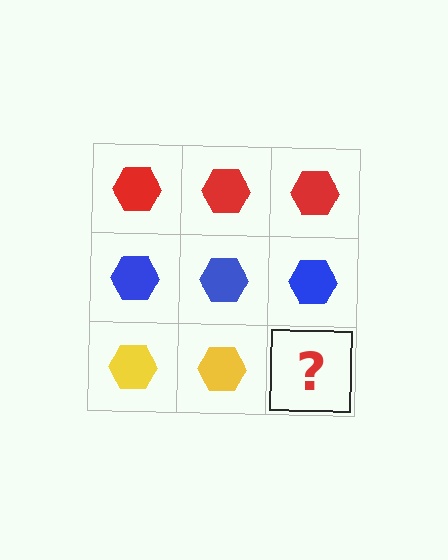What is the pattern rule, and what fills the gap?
The rule is that each row has a consistent color. The gap should be filled with a yellow hexagon.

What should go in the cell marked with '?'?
The missing cell should contain a yellow hexagon.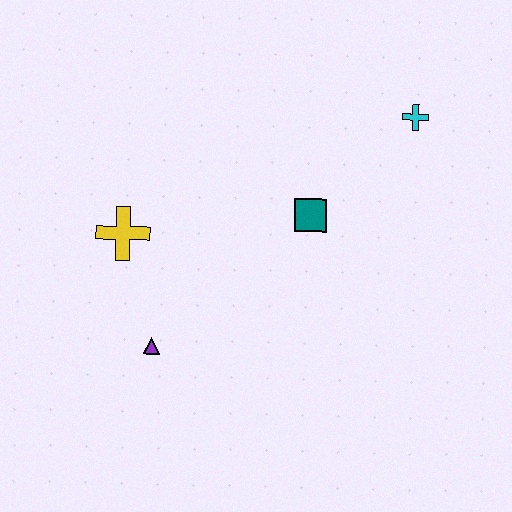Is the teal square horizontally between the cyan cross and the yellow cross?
Yes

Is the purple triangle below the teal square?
Yes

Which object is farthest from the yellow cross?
The cyan cross is farthest from the yellow cross.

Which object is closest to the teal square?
The cyan cross is closest to the teal square.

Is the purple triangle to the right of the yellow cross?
Yes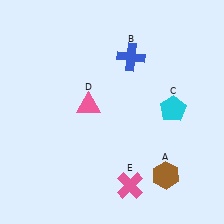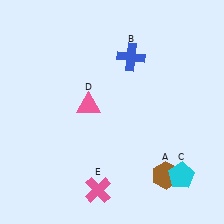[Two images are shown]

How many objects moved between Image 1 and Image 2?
2 objects moved between the two images.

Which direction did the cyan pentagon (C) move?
The cyan pentagon (C) moved down.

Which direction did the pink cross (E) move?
The pink cross (E) moved left.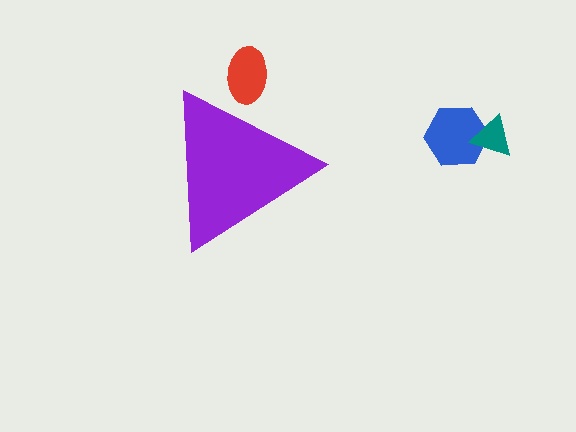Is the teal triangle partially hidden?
No, the teal triangle is fully visible.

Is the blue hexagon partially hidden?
No, the blue hexagon is fully visible.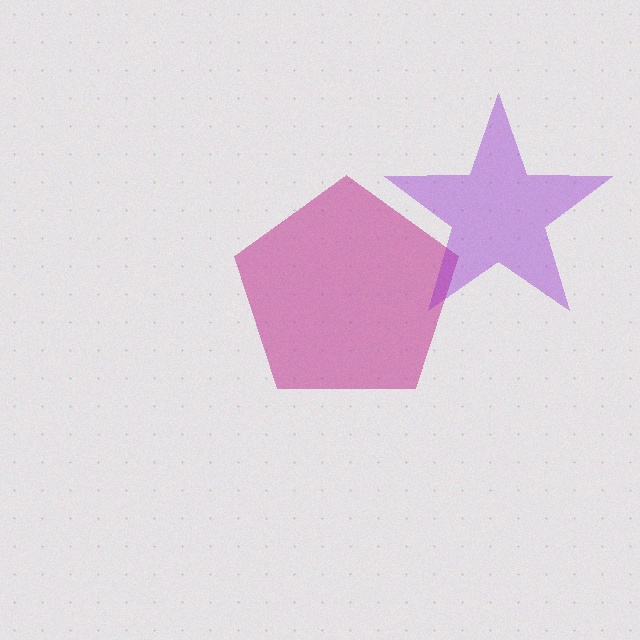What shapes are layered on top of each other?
The layered shapes are: a magenta pentagon, a purple star.